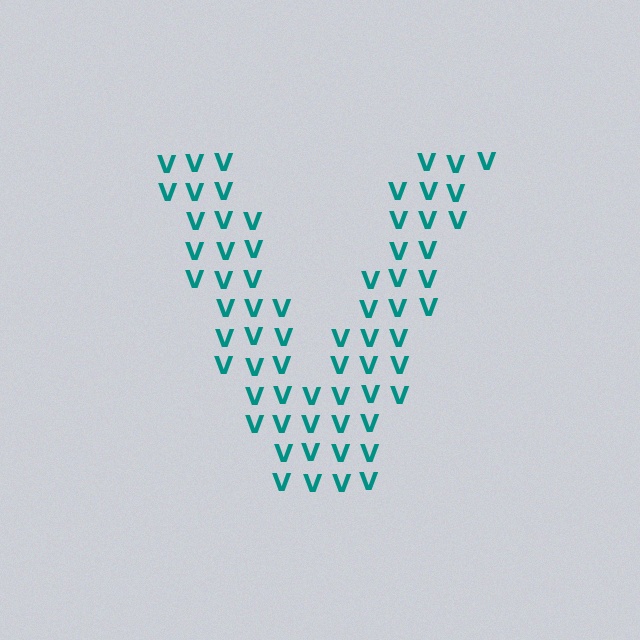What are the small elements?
The small elements are letter V's.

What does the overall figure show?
The overall figure shows the letter V.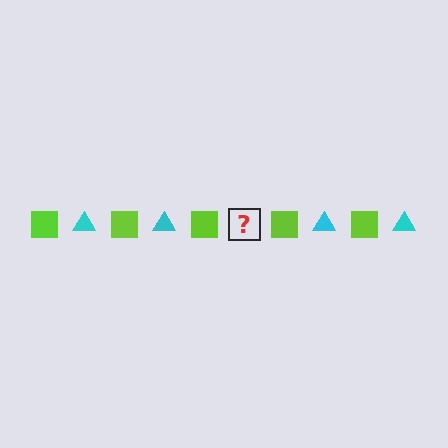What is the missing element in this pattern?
The missing element is a cyan triangle.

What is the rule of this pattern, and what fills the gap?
The rule is that the pattern alternates between lime square and cyan triangle. The gap should be filled with a cyan triangle.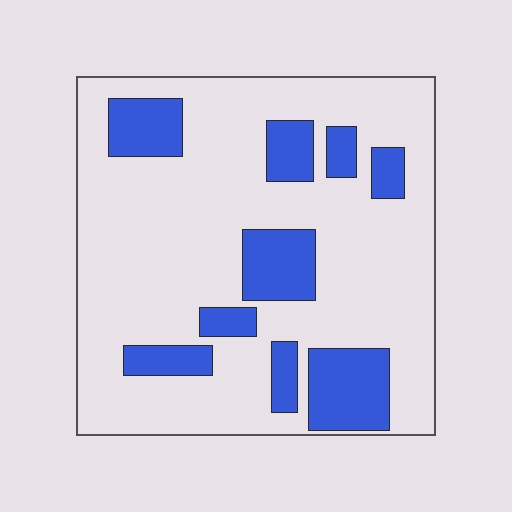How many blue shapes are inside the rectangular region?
9.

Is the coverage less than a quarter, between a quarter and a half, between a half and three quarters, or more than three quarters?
Less than a quarter.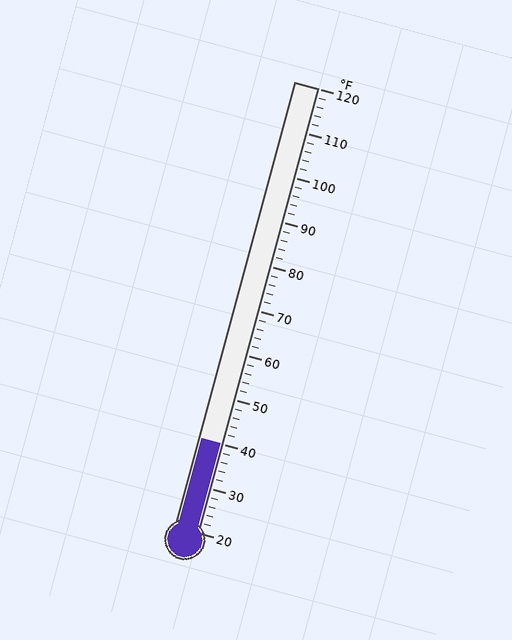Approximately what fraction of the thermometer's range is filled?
The thermometer is filled to approximately 20% of its range.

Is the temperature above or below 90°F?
The temperature is below 90°F.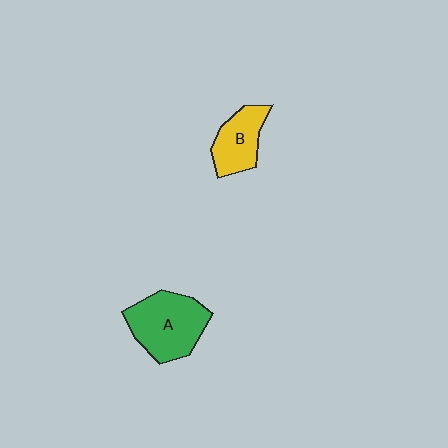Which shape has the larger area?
Shape A (green).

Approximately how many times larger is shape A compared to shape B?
Approximately 1.5 times.